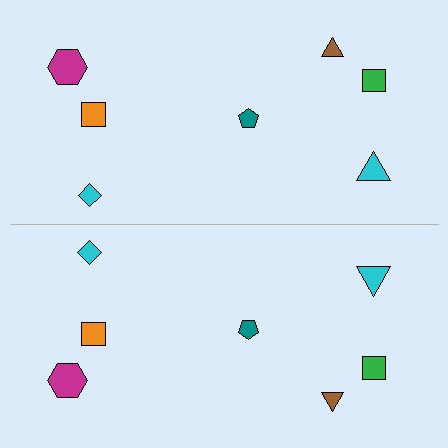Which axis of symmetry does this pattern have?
The pattern has a horizontal axis of symmetry running through the center of the image.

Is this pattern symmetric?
Yes, this pattern has bilateral (reflection) symmetry.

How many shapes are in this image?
There are 14 shapes in this image.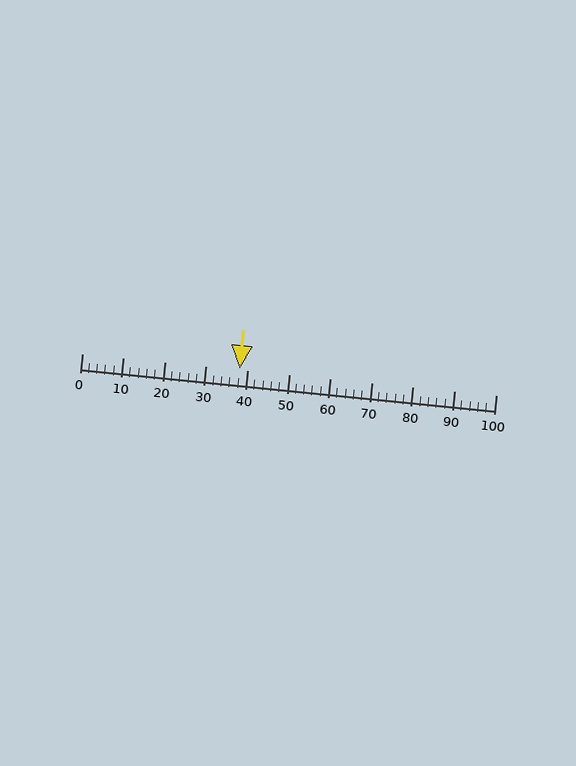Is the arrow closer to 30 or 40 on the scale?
The arrow is closer to 40.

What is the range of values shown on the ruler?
The ruler shows values from 0 to 100.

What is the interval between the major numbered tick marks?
The major tick marks are spaced 10 units apart.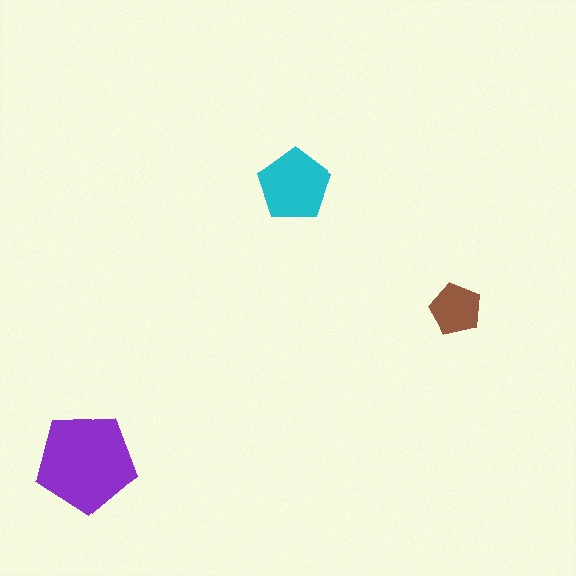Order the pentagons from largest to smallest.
the purple one, the cyan one, the brown one.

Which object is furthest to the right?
The brown pentagon is rightmost.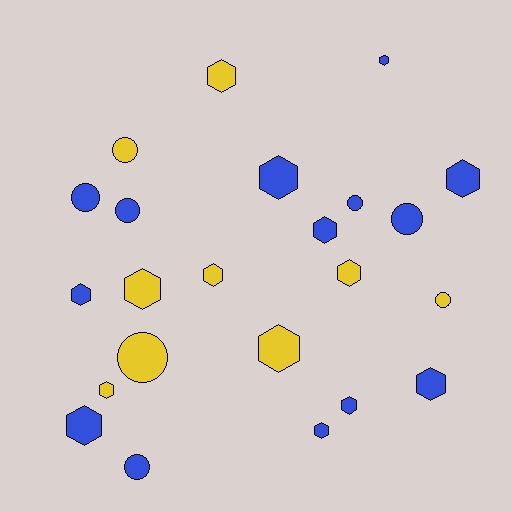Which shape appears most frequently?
Hexagon, with 15 objects.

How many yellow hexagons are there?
There are 6 yellow hexagons.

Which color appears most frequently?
Blue, with 14 objects.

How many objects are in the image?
There are 23 objects.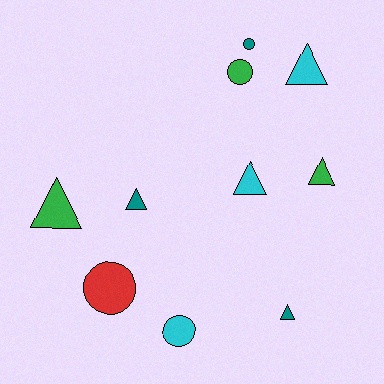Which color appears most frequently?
Green, with 3 objects.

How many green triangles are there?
There are 2 green triangles.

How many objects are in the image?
There are 10 objects.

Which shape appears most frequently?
Triangle, with 6 objects.